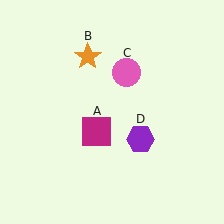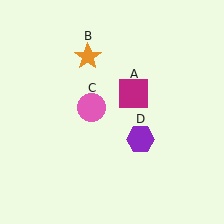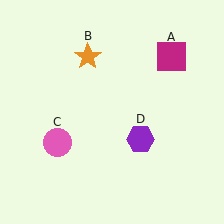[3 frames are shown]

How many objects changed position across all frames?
2 objects changed position: magenta square (object A), pink circle (object C).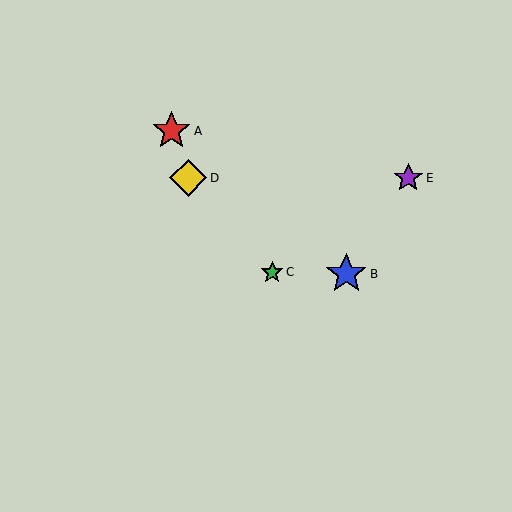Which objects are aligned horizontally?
Objects D, E are aligned horizontally.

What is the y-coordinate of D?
Object D is at y≈178.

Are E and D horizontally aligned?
Yes, both are at y≈178.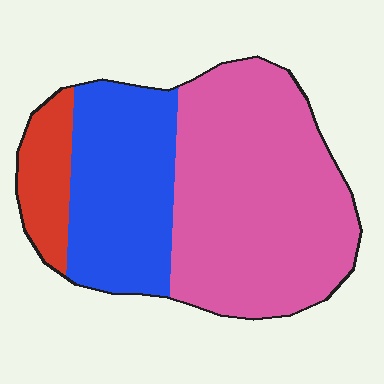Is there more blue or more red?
Blue.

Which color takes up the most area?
Pink, at roughly 55%.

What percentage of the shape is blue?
Blue takes up between a quarter and a half of the shape.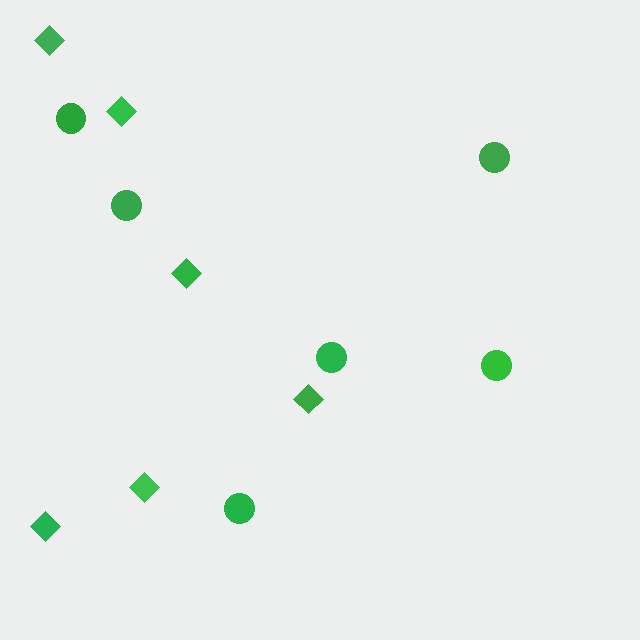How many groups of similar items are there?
There are 2 groups: one group of diamonds (6) and one group of circles (6).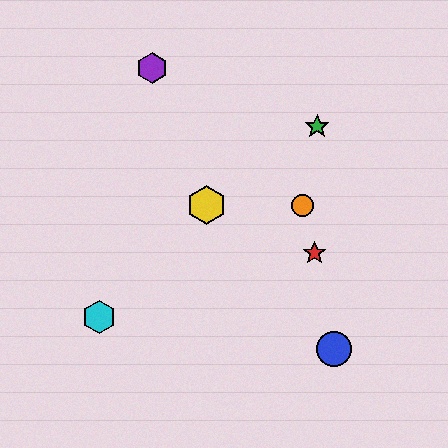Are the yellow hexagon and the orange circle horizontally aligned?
Yes, both are at y≈205.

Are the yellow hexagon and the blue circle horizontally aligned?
No, the yellow hexagon is at y≈205 and the blue circle is at y≈349.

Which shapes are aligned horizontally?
The yellow hexagon, the orange circle are aligned horizontally.